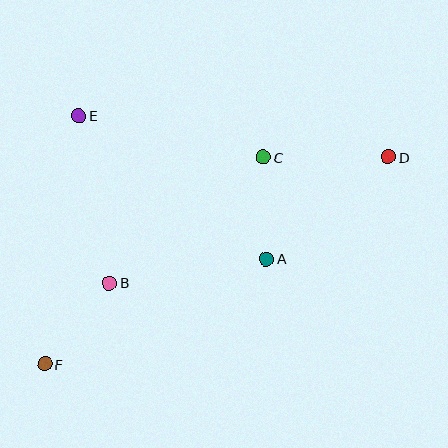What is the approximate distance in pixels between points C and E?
The distance between C and E is approximately 189 pixels.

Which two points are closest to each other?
Points A and C are closest to each other.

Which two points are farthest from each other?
Points D and F are farthest from each other.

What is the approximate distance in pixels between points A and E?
The distance between A and E is approximately 236 pixels.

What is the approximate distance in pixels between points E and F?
The distance between E and F is approximately 250 pixels.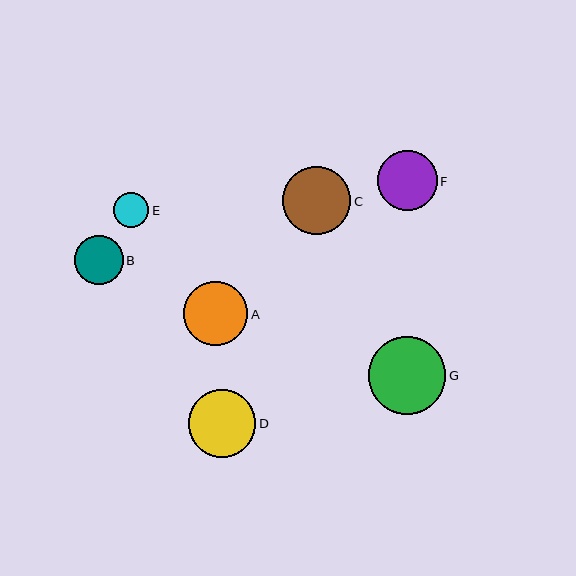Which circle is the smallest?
Circle E is the smallest with a size of approximately 35 pixels.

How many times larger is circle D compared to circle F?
Circle D is approximately 1.1 times the size of circle F.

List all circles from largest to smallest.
From largest to smallest: G, C, D, A, F, B, E.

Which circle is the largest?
Circle G is the largest with a size of approximately 78 pixels.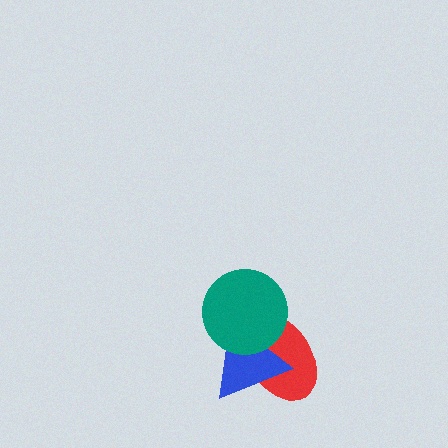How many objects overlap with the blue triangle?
2 objects overlap with the blue triangle.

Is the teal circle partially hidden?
No, no other shape covers it.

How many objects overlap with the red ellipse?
2 objects overlap with the red ellipse.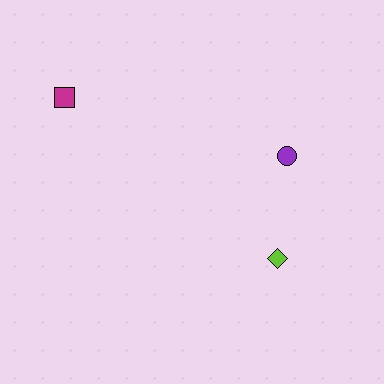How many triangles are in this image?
There are no triangles.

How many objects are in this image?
There are 3 objects.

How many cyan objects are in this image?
There are no cyan objects.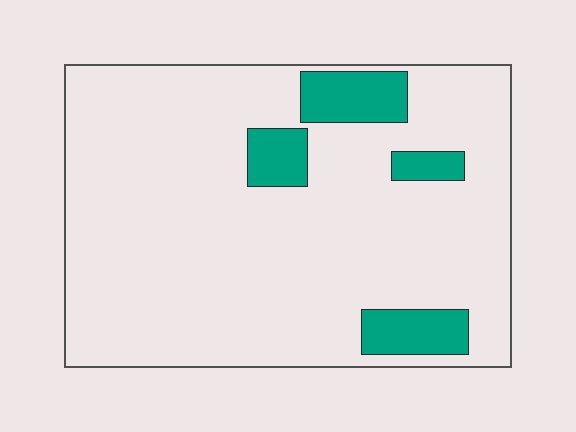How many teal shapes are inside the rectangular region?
4.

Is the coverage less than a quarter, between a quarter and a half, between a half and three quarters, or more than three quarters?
Less than a quarter.